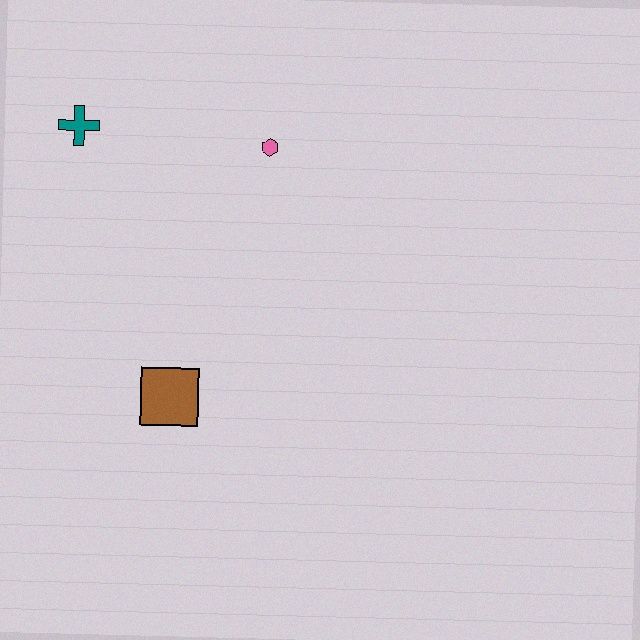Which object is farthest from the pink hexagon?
The brown square is farthest from the pink hexagon.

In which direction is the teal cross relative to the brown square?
The teal cross is above the brown square.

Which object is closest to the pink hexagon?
The teal cross is closest to the pink hexagon.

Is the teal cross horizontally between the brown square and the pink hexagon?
No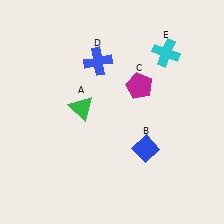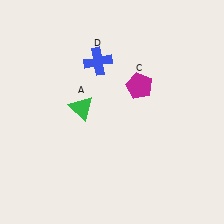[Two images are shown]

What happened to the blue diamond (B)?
The blue diamond (B) was removed in Image 2. It was in the bottom-right area of Image 1.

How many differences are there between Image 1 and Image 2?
There are 2 differences between the two images.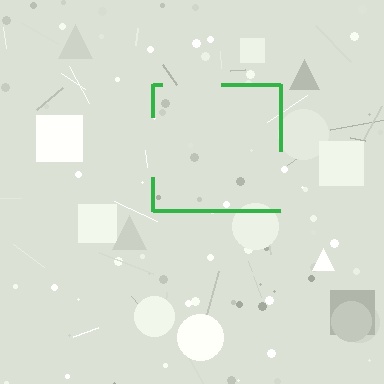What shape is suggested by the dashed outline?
The dashed outline suggests a square.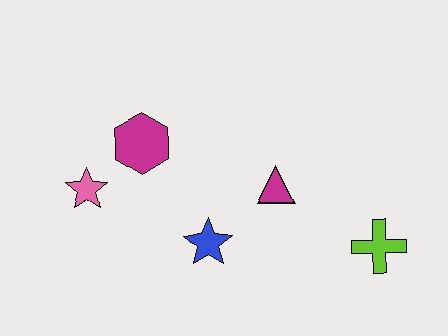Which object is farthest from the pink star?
The lime cross is farthest from the pink star.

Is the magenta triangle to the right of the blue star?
Yes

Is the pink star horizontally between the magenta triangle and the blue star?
No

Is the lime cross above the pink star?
No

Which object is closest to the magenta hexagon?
The pink star is closest to the magenta hexagon.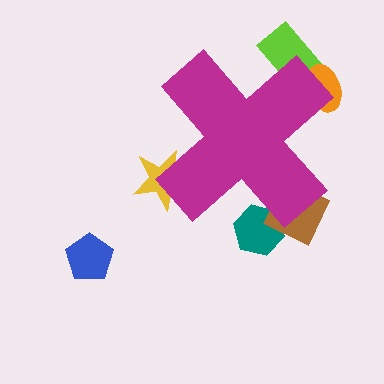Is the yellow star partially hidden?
Yes, the yellow star is partially hidden behind the magenta cross.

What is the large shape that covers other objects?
A magenta cross.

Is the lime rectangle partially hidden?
Yes, the lime rectangle is partially hidden behind the magenta cross.